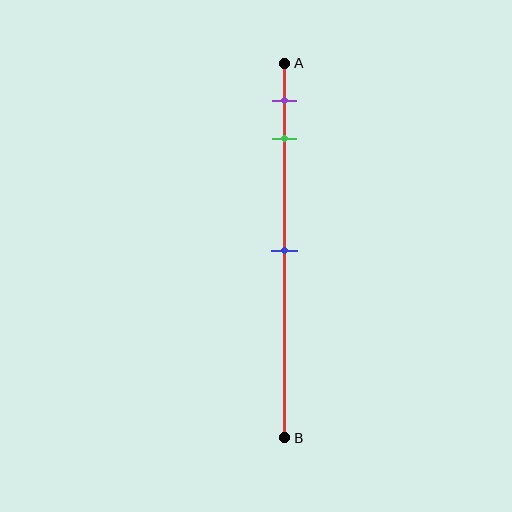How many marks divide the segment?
There are 3 marks dividing the segment.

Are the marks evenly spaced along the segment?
No, the marks are not evenly spaced.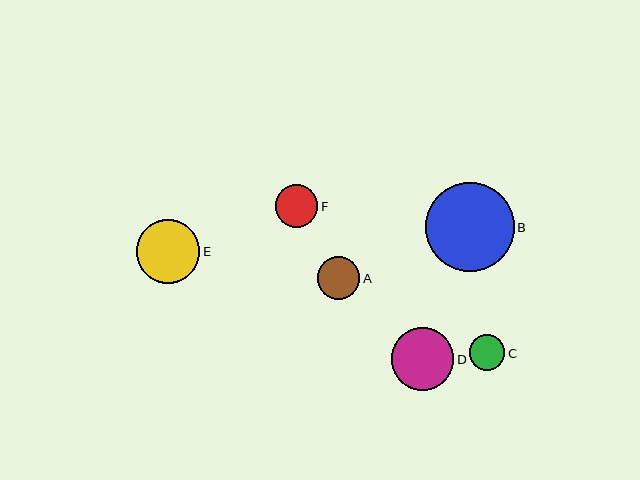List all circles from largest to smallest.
From largest to smallest: B, E, D, F, A, C.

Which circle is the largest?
Circle B is the largest with a size of approximately 89 pixels.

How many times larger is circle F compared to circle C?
Circle F is approximately 1.2 times the size of circle C.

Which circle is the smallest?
Circle C is the smallest with a size of approximately 36 pixels.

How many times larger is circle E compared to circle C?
Circle E is approximately 1.8 times the size of circle C.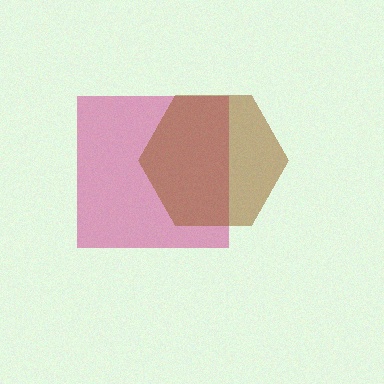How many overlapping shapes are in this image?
There are 2 overlapping shapes in the image.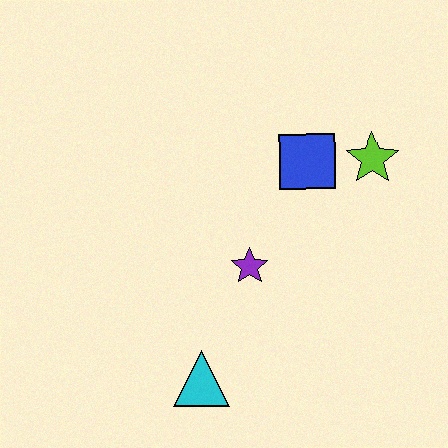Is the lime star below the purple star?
No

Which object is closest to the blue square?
The lime star is closest to the blue square.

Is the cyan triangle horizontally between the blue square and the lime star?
No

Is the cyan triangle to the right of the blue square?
No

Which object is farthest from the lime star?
The cyan triangle is farthest from the lime star.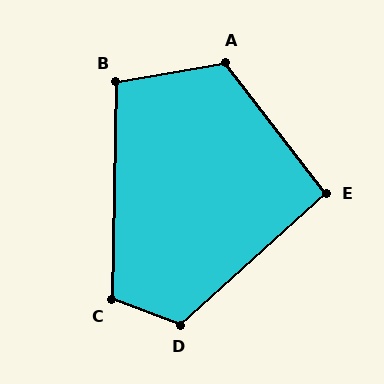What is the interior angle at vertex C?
Approximately 110 degrees (obtuse).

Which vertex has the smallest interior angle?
E, at approximately 95 degrees.